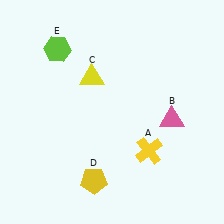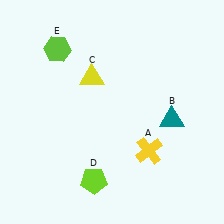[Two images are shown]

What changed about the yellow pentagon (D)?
In Image 1, D is yellow. In Image 2, it changed to lime.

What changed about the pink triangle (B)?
In Image 1, B is pink. In Image 2, it changed to teal.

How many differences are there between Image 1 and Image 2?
There are 2 differences between the two images.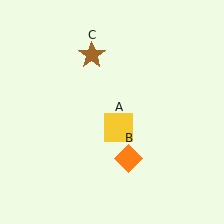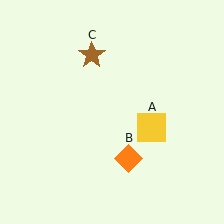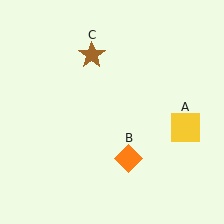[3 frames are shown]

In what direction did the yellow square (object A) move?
The yellow square (object A) moved right.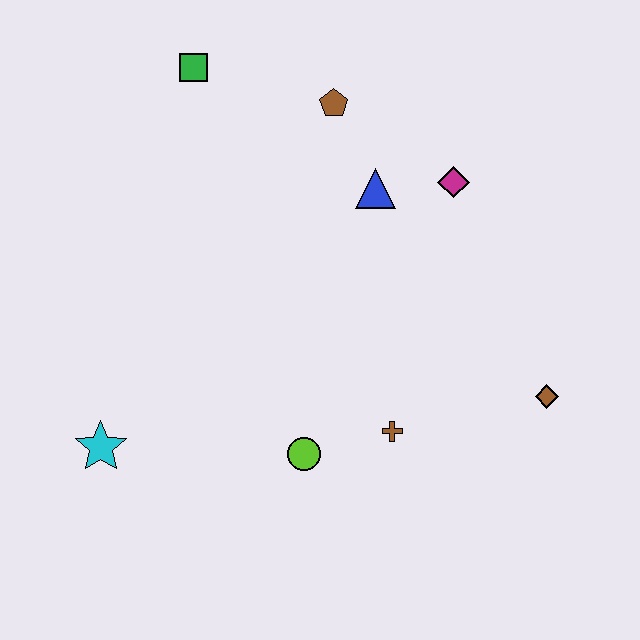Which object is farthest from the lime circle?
The green square is farthest from the lime circle.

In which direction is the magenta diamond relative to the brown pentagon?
The magenta diamond is to the right of the brown pentagon.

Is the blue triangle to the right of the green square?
Yes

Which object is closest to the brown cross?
The lime circle is closest to the brown cross.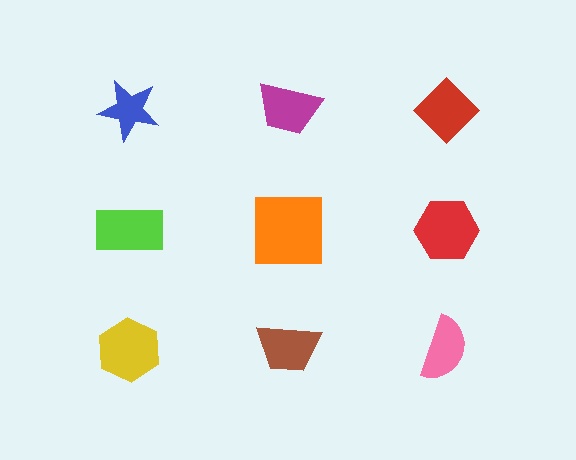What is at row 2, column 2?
An orange square.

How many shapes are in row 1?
3 shapes.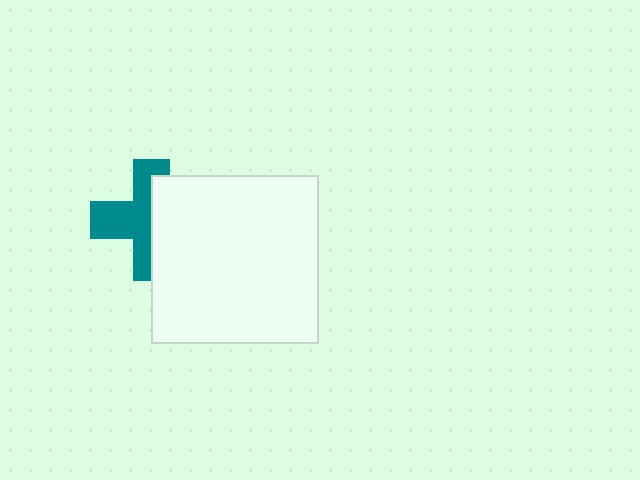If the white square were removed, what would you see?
You would see the complete teal cross.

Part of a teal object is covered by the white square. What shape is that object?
It is a cross.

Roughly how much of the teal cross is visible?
About half of it is visible (roughly 54%).